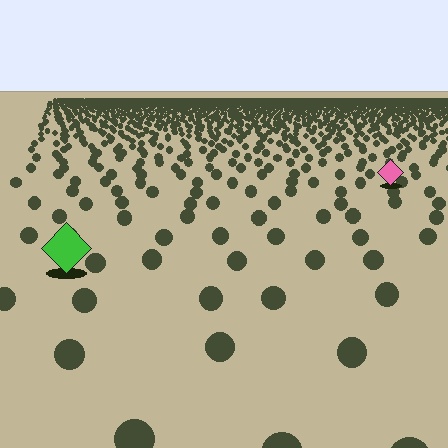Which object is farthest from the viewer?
The pink diamond is farthest from the viewer. It appears smaller and the ground texture around it is denser.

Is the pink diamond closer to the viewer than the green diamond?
No. The green diamond is closer — you can tell from the texture gradient: the ground texture is coarser near it.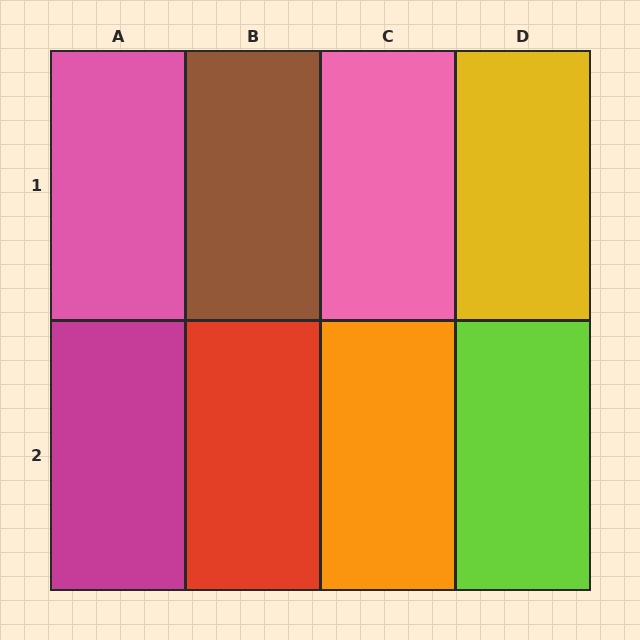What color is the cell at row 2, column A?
Magenta.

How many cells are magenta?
1 cell is magenta.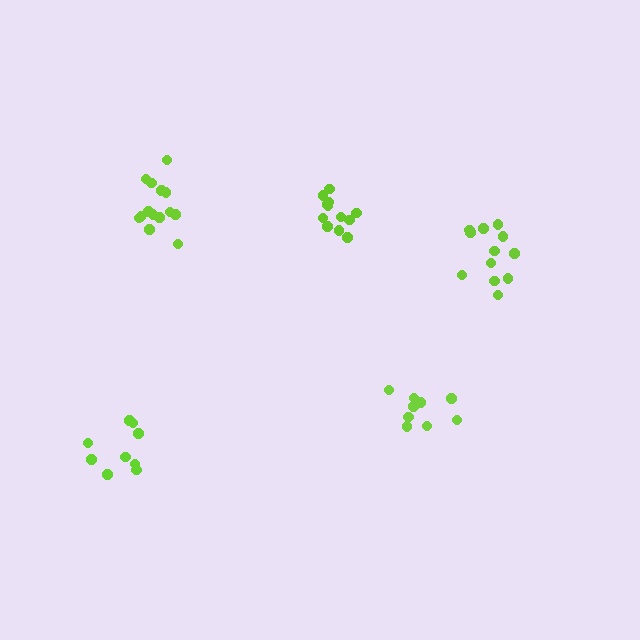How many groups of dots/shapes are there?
There are 5 groups.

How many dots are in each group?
Group 1: 12 dots, Group 2: 9 dots, Group 3: 14 dots, Group 4: 9 dots, Group 5: 12 dots (56 total).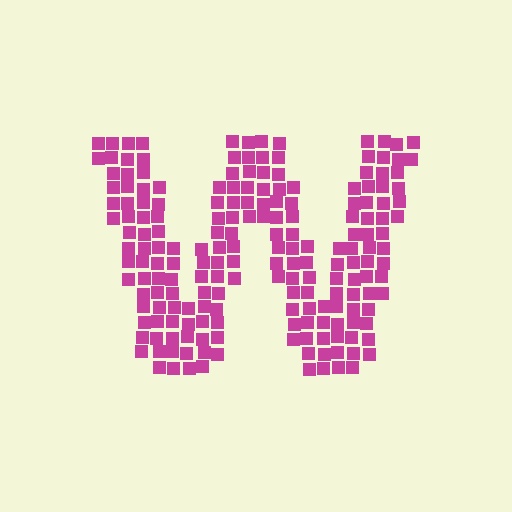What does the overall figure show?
The overall figure shows the letter W.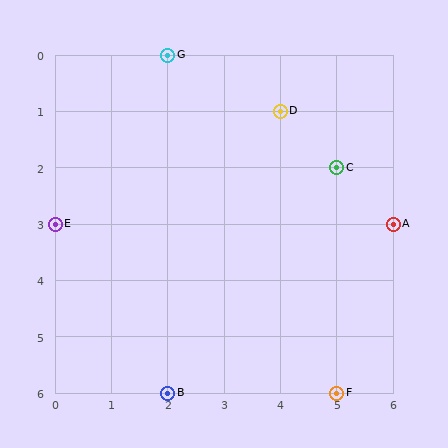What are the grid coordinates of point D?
Point D is at grid coordinates (4, 1).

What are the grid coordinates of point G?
Point G is at grid coordinates (2, 0).